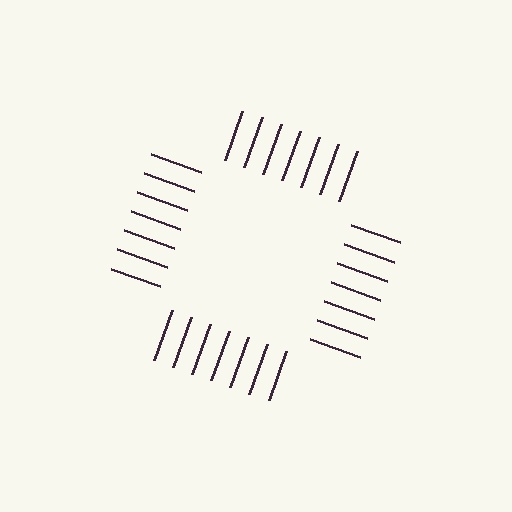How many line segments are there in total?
28 — 7 along each of the 4 edges.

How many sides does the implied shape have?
4 sides — the line-ends trace a square.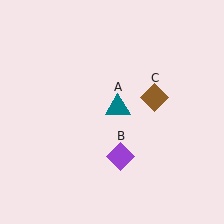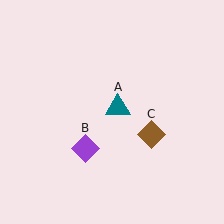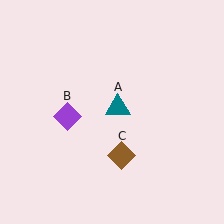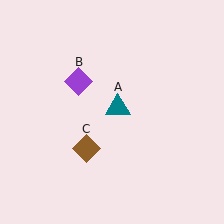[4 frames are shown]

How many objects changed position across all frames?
2 objects changed position: purple diamond (object B), brown diamond (object C).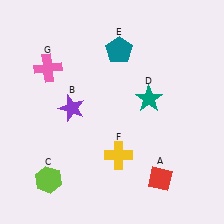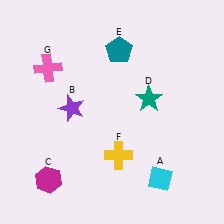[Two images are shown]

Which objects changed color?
A changed from red to cyan. C changed from lime to magenta.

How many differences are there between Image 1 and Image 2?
There are 2 differences between the two images.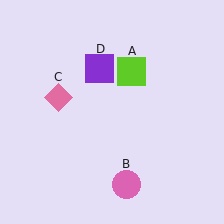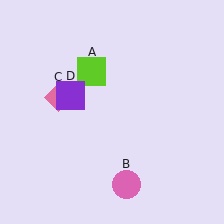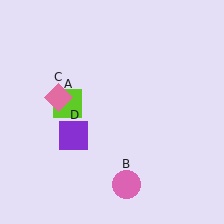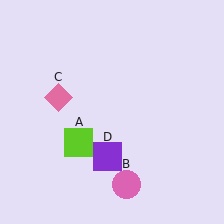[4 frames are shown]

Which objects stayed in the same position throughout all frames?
Pink circle (object B) and pink diamond (object C) remained stationary.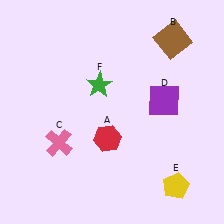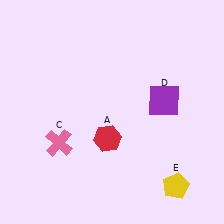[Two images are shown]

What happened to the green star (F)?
The green star (F) was removed in Image 2. It was in the top-left area of Image 1.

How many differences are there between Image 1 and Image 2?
There are 2 differences between the two images.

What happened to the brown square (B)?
The brown square (B) was removed in Image 2. It was in the top-right area of Image 1.